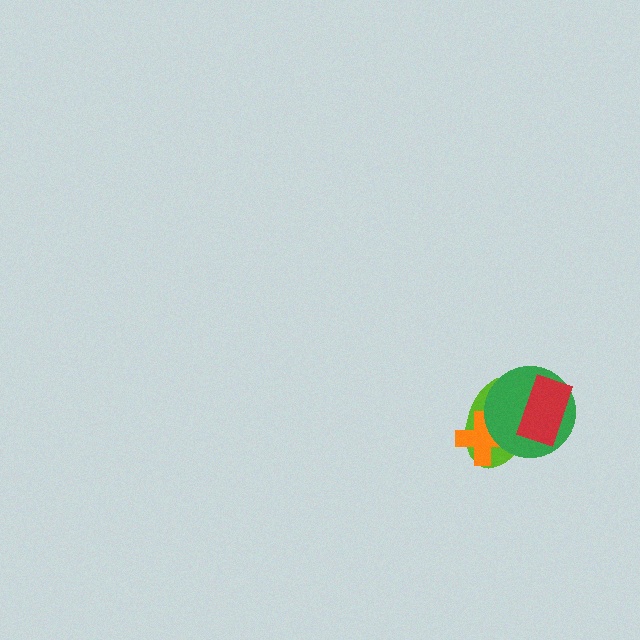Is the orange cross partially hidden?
Yes, it is partially covered by another shape.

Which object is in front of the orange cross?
The green circle is in front of the orange cross.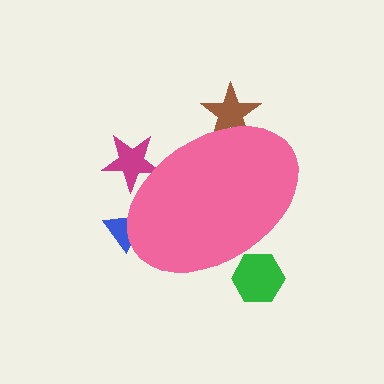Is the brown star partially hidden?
Yes, the brown star is partially hidden behind the pink ellipse.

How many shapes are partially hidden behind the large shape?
4 shapes are partially hidden.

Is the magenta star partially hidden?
Yes, the magenta star is partially hidden behind the pink ellipse.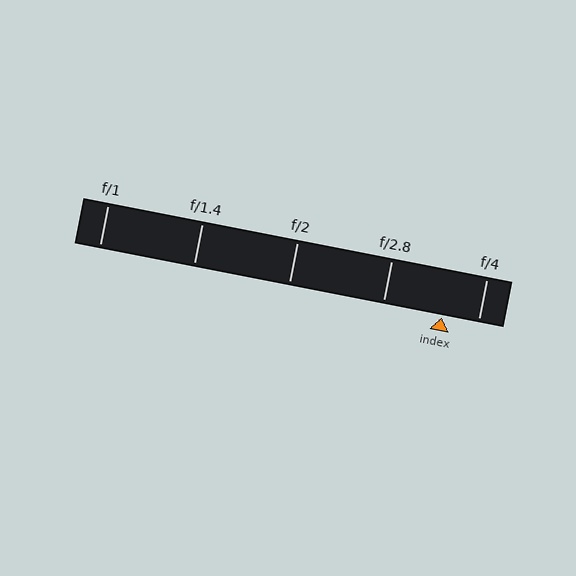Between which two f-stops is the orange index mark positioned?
The index mark is between f/2.8 and f/4.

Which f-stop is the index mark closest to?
The index mark is closest to f/4.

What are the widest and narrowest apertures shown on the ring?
The widest aperture shown is f/1 and the narrowest is f/4.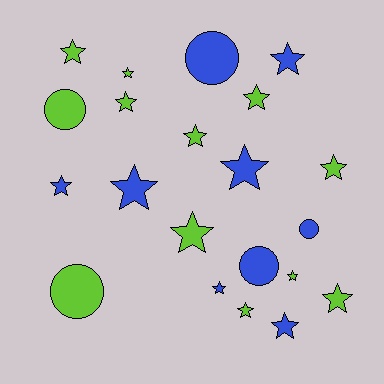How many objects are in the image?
There are 21 objects.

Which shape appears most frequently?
Star, with 16 objects.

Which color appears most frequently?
Lime, with 12 objects.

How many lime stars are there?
There are 10 lime stars.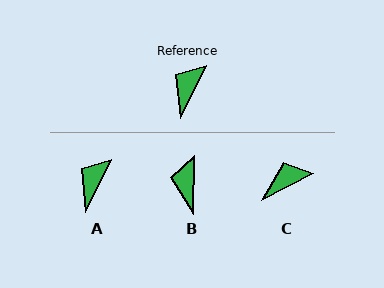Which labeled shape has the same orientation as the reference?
A.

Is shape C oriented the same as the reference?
No, it is off by about 36 degrees.